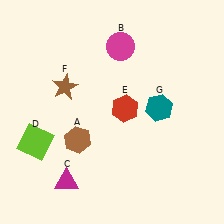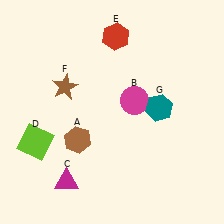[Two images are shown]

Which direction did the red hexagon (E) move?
The red hexagon (E) moved up.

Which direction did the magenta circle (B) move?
The magenta circle (B) moved down.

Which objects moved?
The objects that moved are: the magenta circle (B), the red hexagon (E).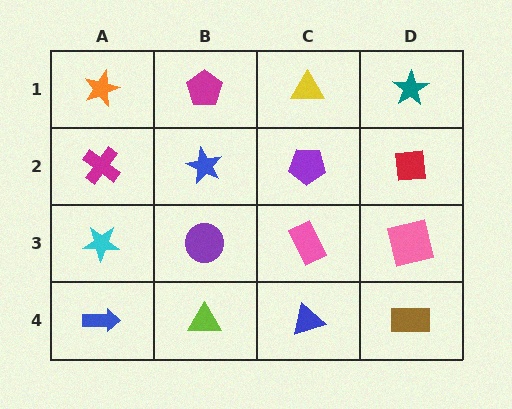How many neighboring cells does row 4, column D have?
2.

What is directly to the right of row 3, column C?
A pink square.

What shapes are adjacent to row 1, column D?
A red square (row 2, column D), a yellow triangle (row 1, column C).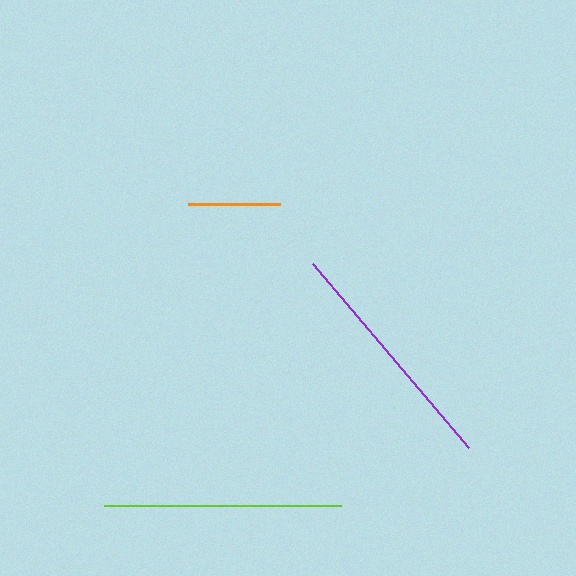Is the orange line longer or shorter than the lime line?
The lime line is longer than the orange line.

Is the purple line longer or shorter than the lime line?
The purple line is longer than the lime line.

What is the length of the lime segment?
The lime segment is approximately 237 pixels long.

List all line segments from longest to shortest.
From longest to shortest: purple, lime, orange.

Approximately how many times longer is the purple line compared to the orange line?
The purple line is approximately 2.6 times the length of the orange line.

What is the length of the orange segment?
The orange segment is approximately 92 pixels long.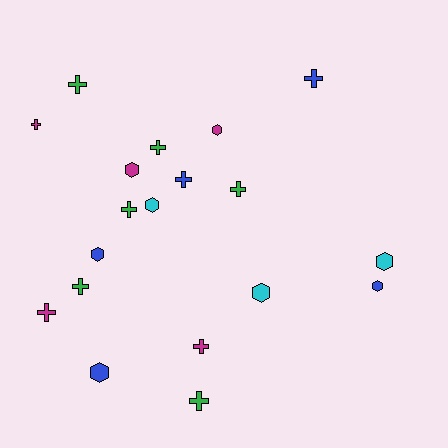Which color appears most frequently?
Green, with 6 objects.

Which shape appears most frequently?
Cross, with 11 objects.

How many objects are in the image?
There are 19 objects.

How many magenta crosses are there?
There are 3 magenta crosses.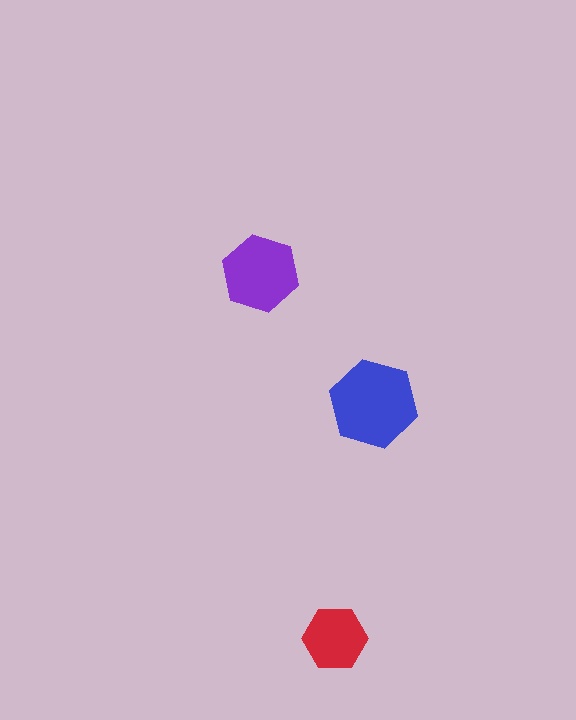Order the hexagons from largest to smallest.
the blue one, the purple one, the red one.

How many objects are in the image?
There are 3 objects in the image.